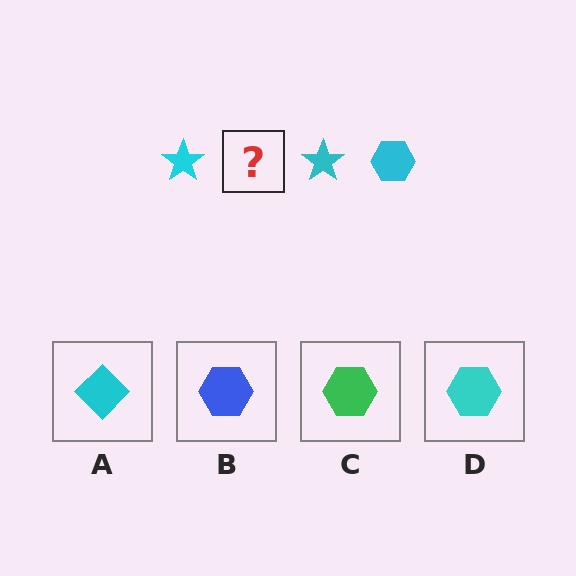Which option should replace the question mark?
Option D.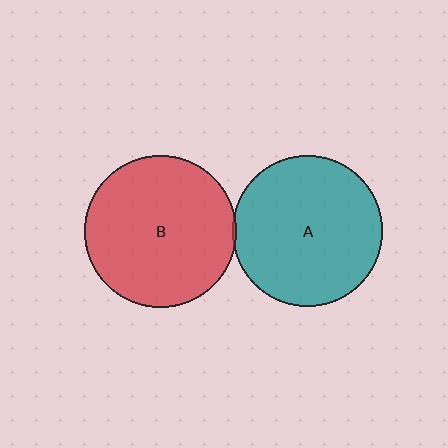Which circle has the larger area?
Circle B (red).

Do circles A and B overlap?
Yes.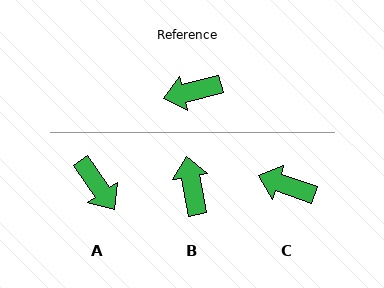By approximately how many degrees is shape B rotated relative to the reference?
Approximately 93 degrees clockwise.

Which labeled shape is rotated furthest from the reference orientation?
A, about 111 degrees away.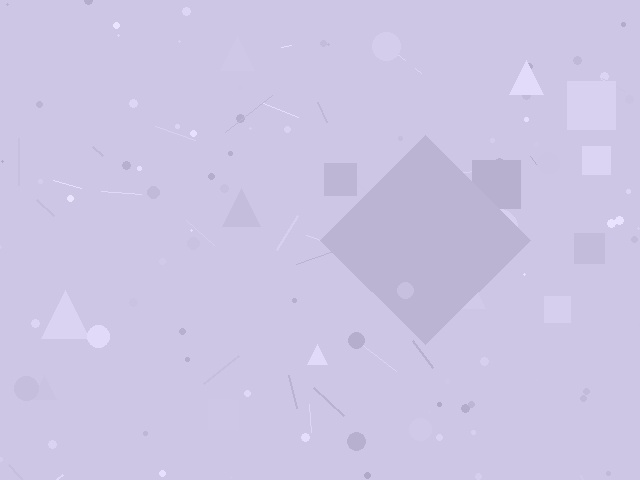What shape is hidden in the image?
A diamond is hidden in the image.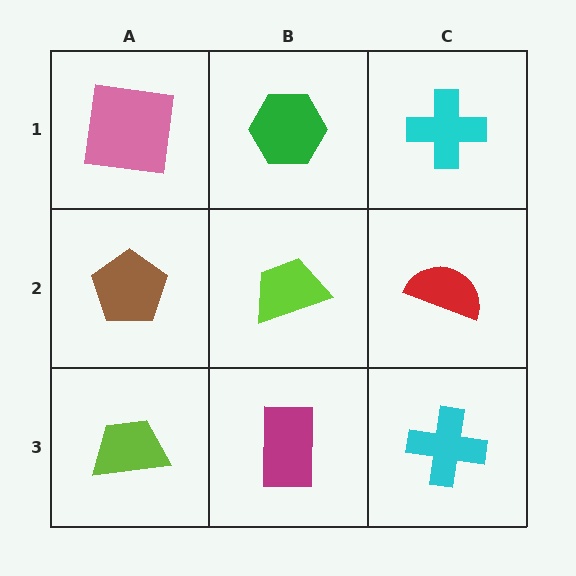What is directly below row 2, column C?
A cyan cross.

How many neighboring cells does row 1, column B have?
3.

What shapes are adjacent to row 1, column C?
A red semicircle (row 2, column C), a green hexagon (row 1, column B).